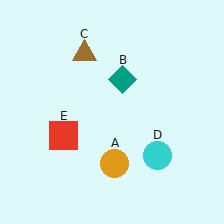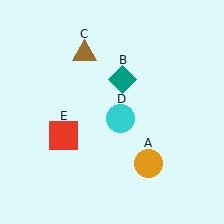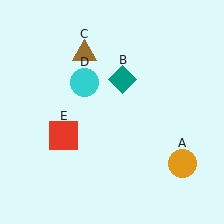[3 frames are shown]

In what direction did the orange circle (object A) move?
The orange circle (object A) moved right.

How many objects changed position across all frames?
2 objects changed position: orange circle (object A), cyan circle (object D).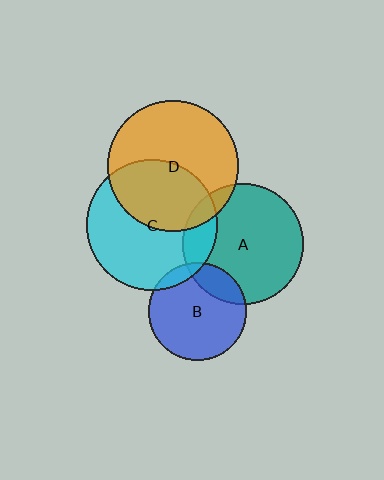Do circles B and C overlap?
Yes.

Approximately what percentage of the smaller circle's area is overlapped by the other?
Approximately 10%.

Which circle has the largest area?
Circle D (orange).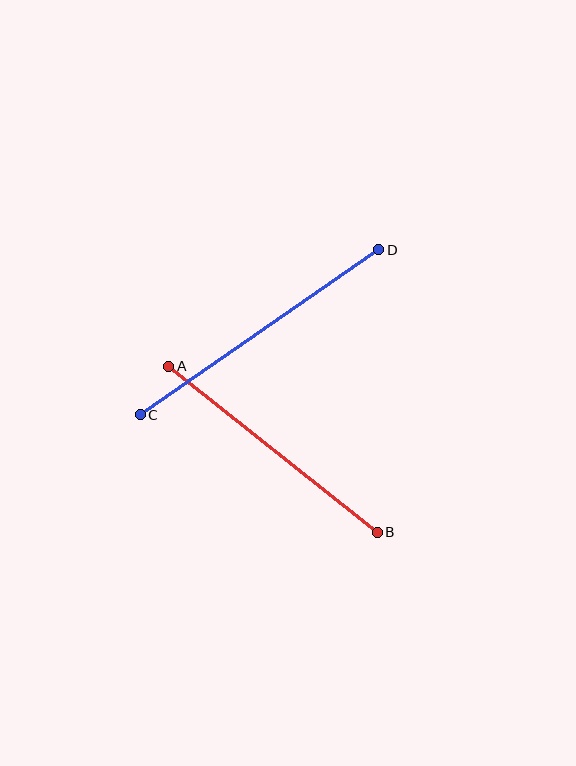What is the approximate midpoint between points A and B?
The midpoint is at approximately (273, 449) pixels.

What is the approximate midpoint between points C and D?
The midpoint is at approximately (259, 332) pixels.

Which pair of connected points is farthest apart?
Points C and D are farthest apart.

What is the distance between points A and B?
The distance is approximately 266 pixels.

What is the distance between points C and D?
The distance is approximately 290 pixels.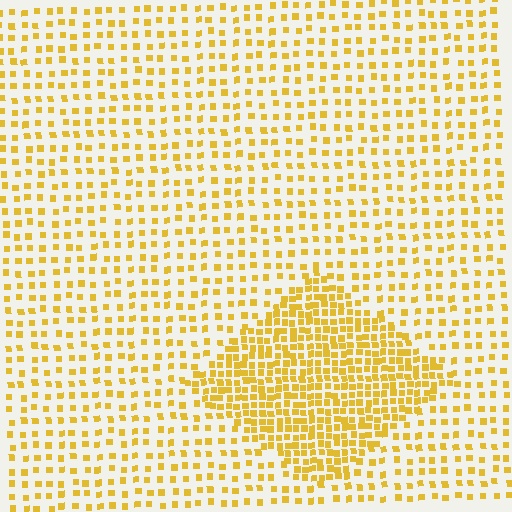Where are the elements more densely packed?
The elements are more densely packed inside the diamond boundary.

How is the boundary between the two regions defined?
The boundary is defined by a change in element density (approximately 2.3x ratio). All elements are the same color, size, and shape.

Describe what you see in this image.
The image contains small yellow elements arranged at two different densities. A diamond-shaped region is visible where the elements are more densely packed than the surrounding area.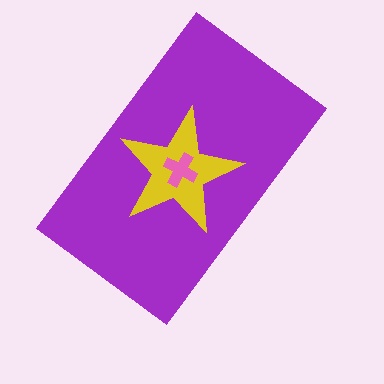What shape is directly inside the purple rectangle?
The yellow star.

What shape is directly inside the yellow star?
The pink cross.